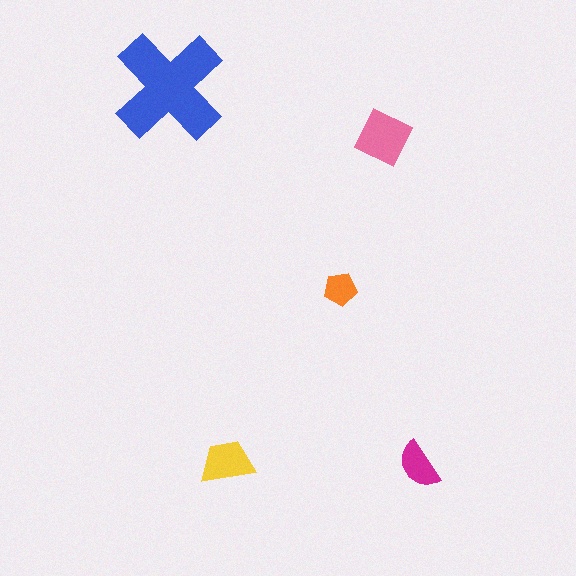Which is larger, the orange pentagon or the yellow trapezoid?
The yellow trapezoid.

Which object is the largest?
The blue cross.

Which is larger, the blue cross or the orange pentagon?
The blue cross.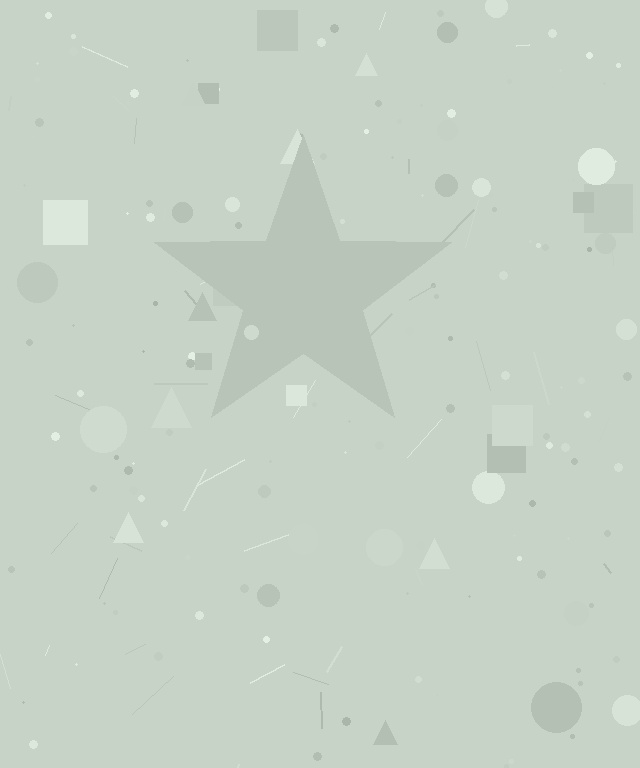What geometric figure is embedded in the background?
A star is embedded in the background.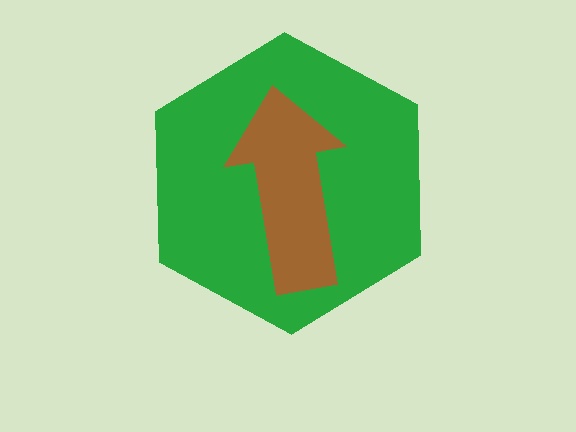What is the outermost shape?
The green hexagon.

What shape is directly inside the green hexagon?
The brown arrow.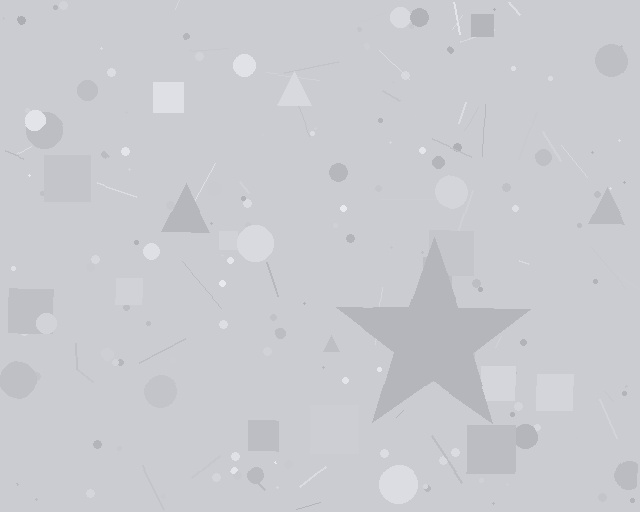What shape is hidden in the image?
A star is hidden in the image.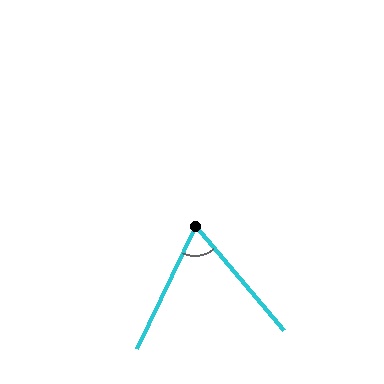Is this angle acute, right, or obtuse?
It is acute.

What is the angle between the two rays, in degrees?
Approximately 66 degrees.